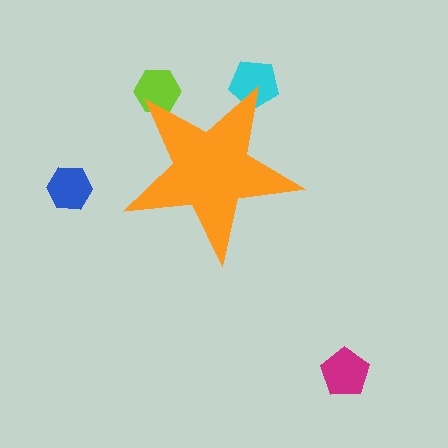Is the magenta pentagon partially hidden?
No, the magenta pentagon is fully visible.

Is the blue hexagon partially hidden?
No, the blue hexagon is fully visible.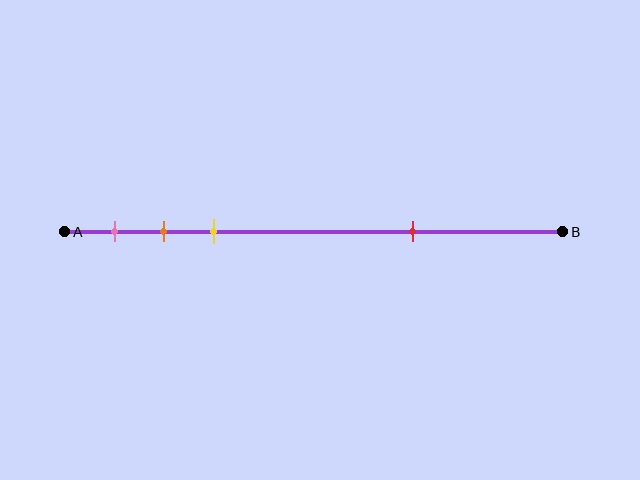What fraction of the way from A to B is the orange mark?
The orange mark is approximately 20% (0.2) of the way from A to B.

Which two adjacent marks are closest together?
The orange and yellow marks are the closest adjacent pair.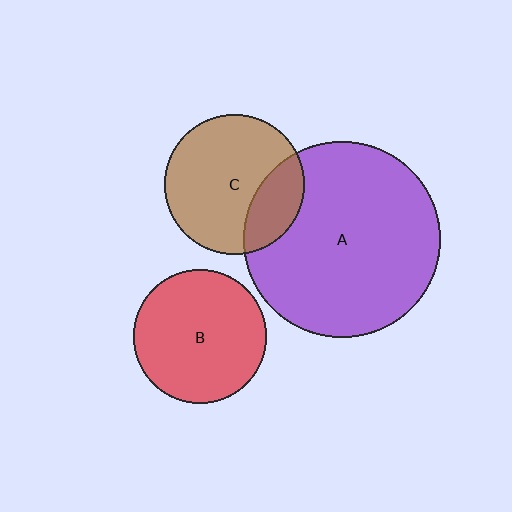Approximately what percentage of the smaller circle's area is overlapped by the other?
Approximately 25%.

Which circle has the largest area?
Circle A (purple).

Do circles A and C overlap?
Yes.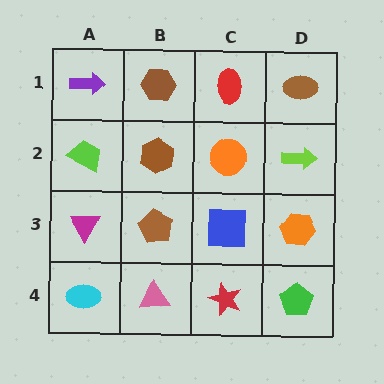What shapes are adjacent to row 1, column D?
A lime arrow (row 2, column D), a red ellipse (row 1, column C).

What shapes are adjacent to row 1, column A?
A lime trapezoid (row 2, column A), a brown hexagon (row 1, column B).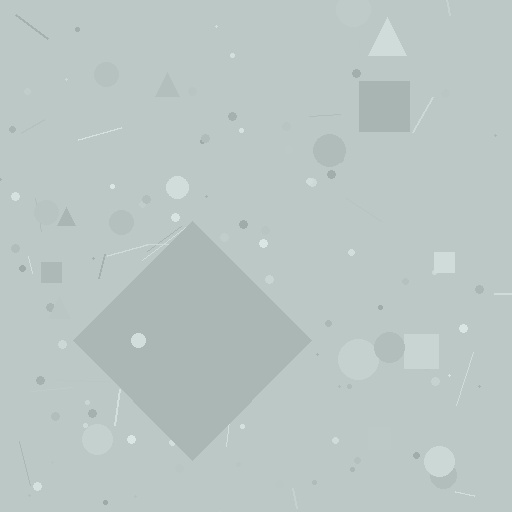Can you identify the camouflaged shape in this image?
The camouflaged shape is a diamond.